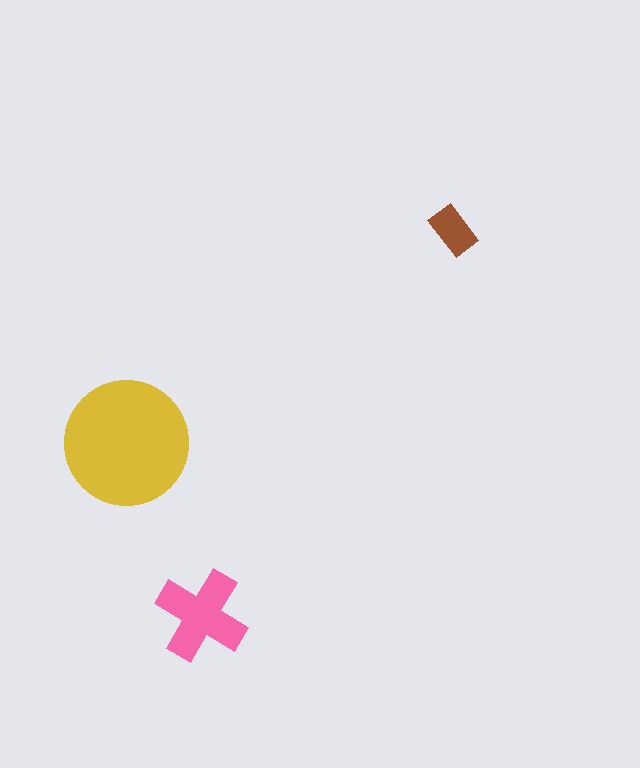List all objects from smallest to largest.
The brown rectangle, the pink cross, the yellow circle.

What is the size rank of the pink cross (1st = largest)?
2nd.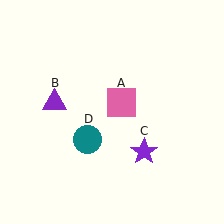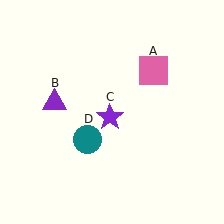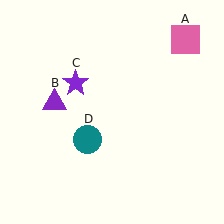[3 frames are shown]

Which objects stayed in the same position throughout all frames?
Purple triangle (object B) and teal circle (object D) remained stationary.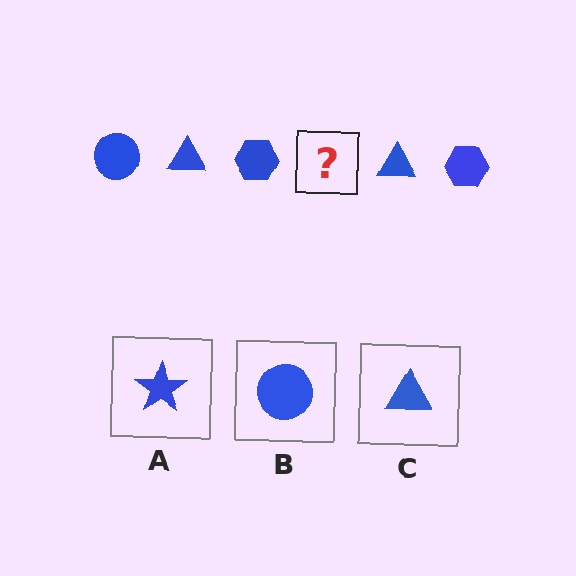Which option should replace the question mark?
Option B.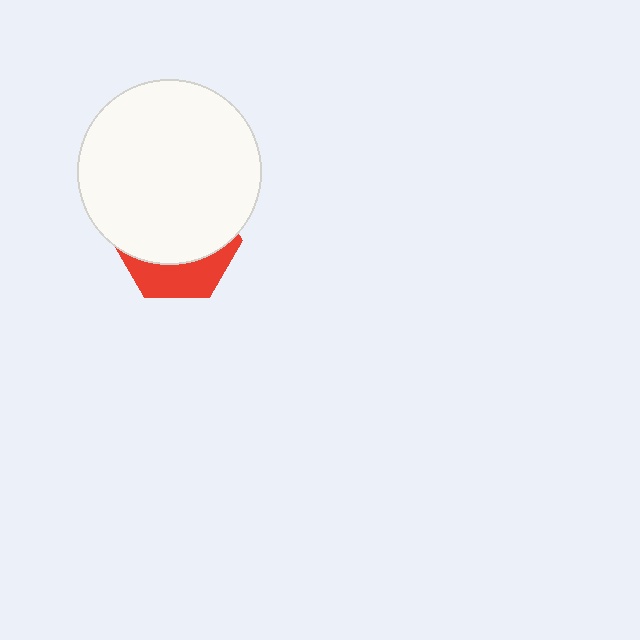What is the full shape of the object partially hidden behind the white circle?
The partially hidden object is a red hexagon.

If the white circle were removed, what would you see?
You would see the complete red hexagon.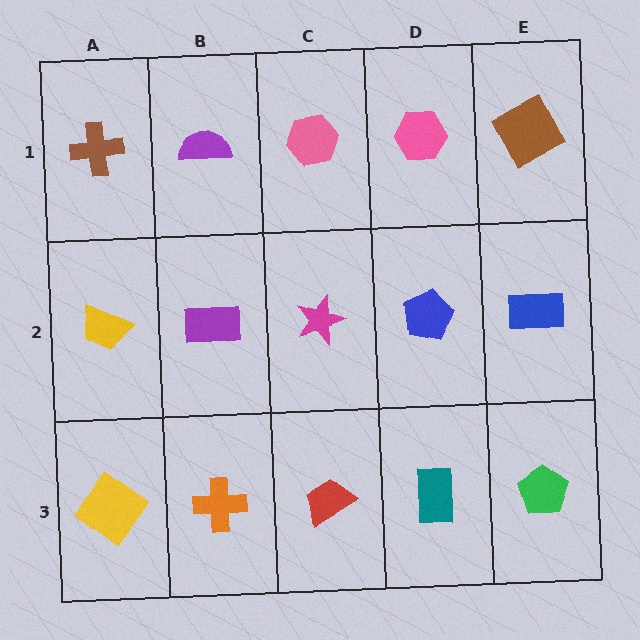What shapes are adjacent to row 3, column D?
A blue pentagon (row 2, column D), a red trapezoid (row 3, column C), a green pentagon (row 3, column E).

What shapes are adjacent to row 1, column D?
A blue pentagon (row 2, column D), a pink hexagon (row 1, column C), a brown square (row 1, column E).